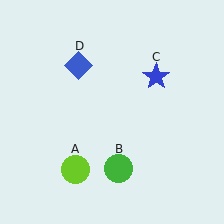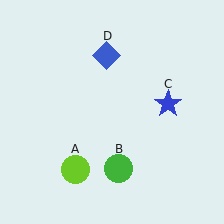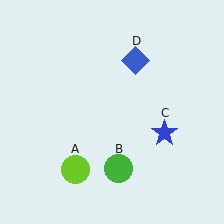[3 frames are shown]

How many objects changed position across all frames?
2 objects changed position: blue star (object C), blue diamond (object D).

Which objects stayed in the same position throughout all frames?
Lime circle (object A) and green circle (object B) remained stationary.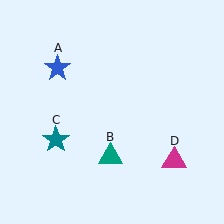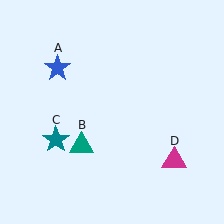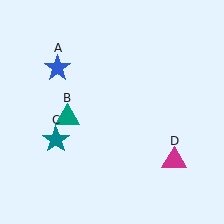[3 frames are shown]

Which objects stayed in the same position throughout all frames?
Blue star (object A) and teal star (object C) and magenta triangle (object D) remained stationary.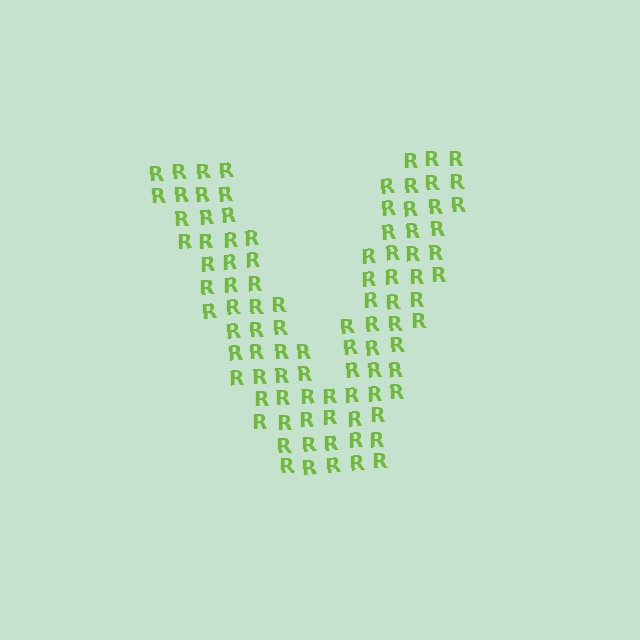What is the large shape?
The large shape is the letter V.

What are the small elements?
The small elements are letter R's.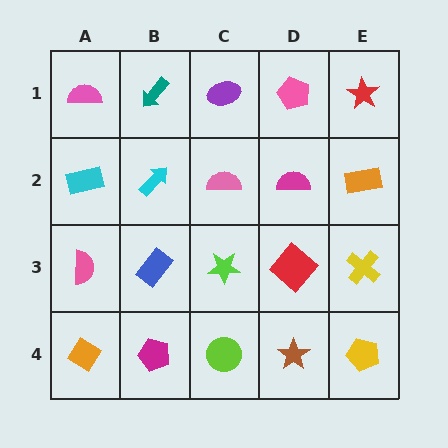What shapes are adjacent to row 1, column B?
A cyan arrow (row 2, column B), a pink semicircle (row 1, column A), a purple ellipse (row 1, column C).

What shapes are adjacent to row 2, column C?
A purple ellipse (row 1, column C), a lime star (row 3, column C), a cyan arrow (row 2, column B), a magenta semicircle (row 2, column D).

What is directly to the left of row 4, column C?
A magenta pentagon.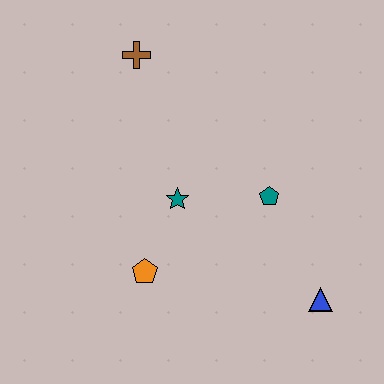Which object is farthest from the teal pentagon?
The brown cross is farthest from the teal pentagon.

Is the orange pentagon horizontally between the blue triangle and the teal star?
No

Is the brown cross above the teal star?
Yes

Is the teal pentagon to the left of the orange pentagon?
No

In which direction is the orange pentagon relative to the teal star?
The orange pentagon is below the teal star.